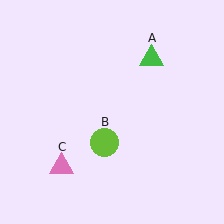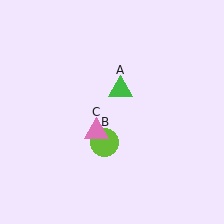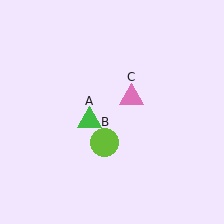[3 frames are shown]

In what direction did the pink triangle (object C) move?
The pink triangle (object C) moved up and to the right.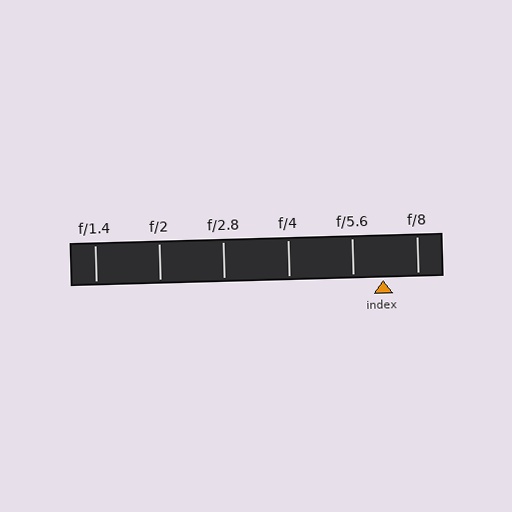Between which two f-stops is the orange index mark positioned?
The index mark is between f/5.6 and f/8.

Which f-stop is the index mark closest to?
The index mark is closest to f/5.6.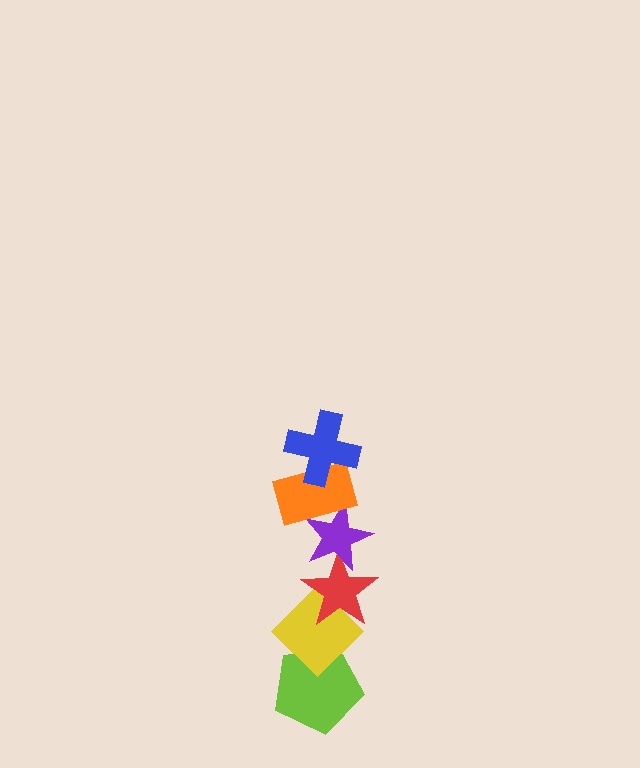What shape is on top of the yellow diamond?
The red star is on top of the yellow diamond.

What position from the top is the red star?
The red star is 4th from the top.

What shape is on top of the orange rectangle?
The blue cross is on top of the orange rectangle.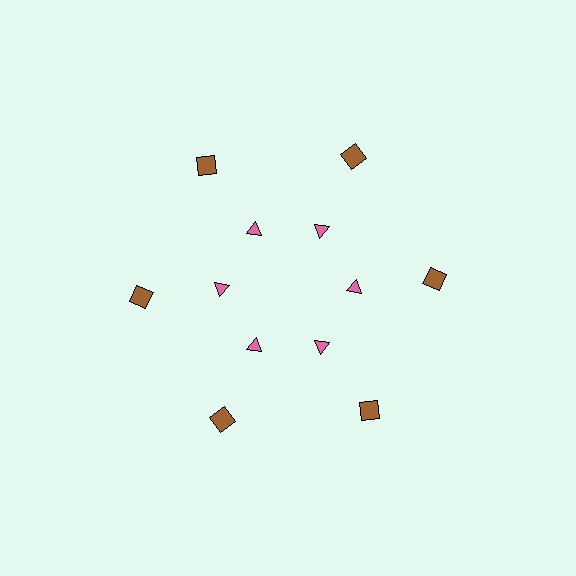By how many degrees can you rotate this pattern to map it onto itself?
The pattern maps onto itself every 60 degrees of rotation.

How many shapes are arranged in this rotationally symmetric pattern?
There are 12 shapes, arranged in 6 groups of 2.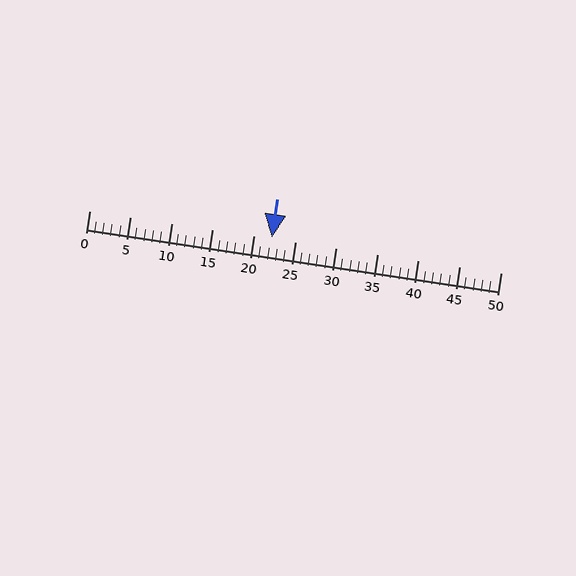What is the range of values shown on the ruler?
The ruler shows values from 0 to 50.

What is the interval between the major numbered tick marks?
The major tick marks are spaced 5 units apart.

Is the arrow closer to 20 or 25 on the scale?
The arrow is closer to 20.